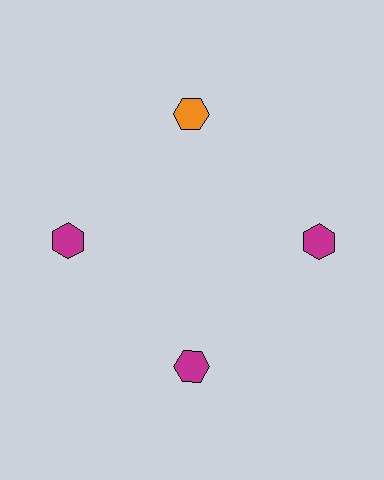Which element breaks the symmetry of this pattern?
The orange hexagon at roughly the 12 o'clock position breaks the symmetry. All other shapes are magenta hexagons.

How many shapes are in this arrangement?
There are 4 shapes arranged in a ring pattern.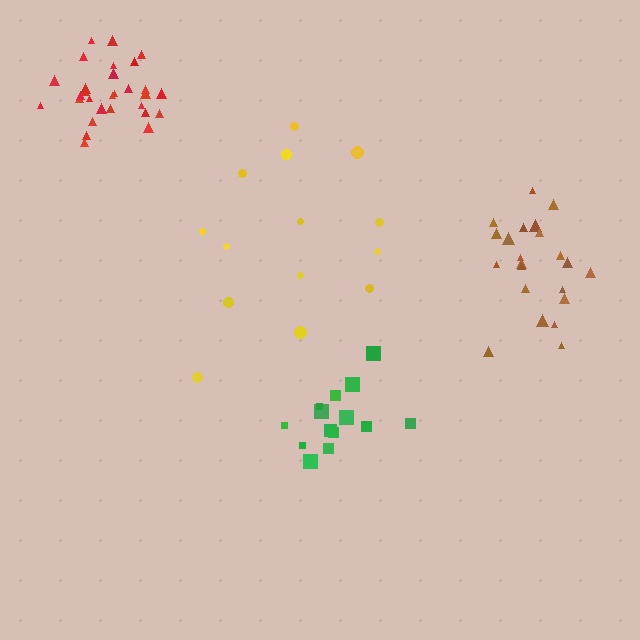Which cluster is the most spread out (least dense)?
Yellow.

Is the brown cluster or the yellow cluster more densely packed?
Brown.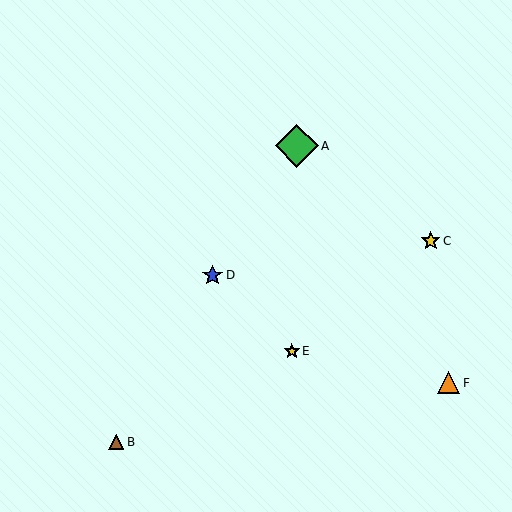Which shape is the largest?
The green diamond (labeled A) is the largest.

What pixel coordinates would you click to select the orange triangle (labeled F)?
Click at (448, 383) to select the orange triangle F.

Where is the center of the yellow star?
The center of the yellow star is at (292, 351).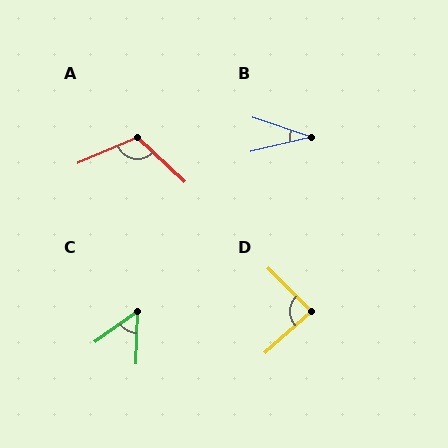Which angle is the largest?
A, at approximately 114 degrees.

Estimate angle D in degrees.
Approximately 87 degrees.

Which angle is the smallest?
B, at approximately 31 degrees.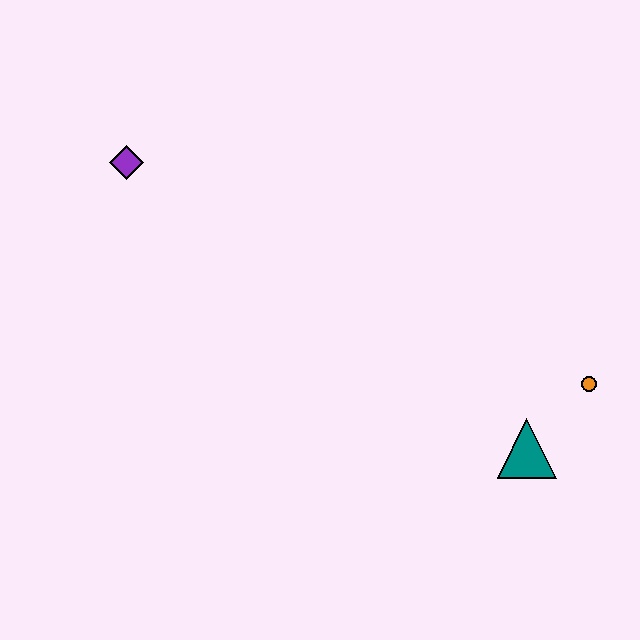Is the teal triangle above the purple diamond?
No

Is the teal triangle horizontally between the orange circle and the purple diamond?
Yes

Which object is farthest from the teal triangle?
The purple diamond is farthest from the teal triangle.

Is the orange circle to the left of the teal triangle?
No